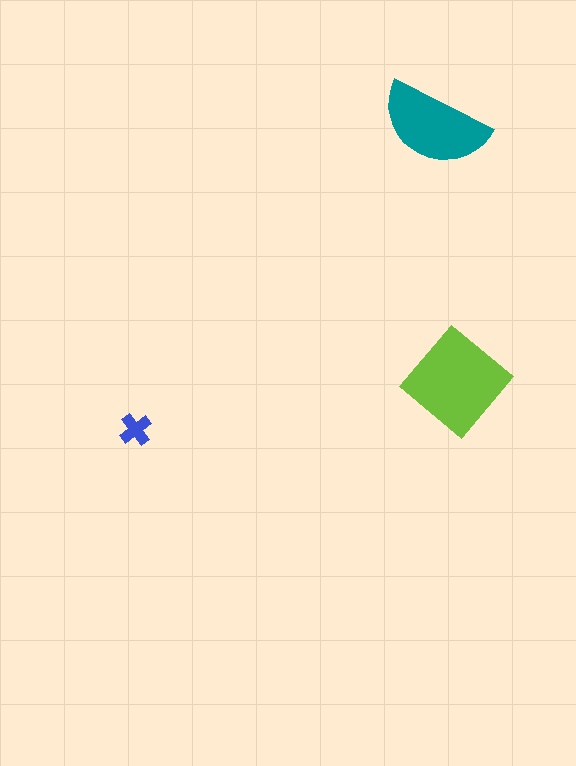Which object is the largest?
The lime diamond.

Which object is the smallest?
The blue cross.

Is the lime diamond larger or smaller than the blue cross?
Larger.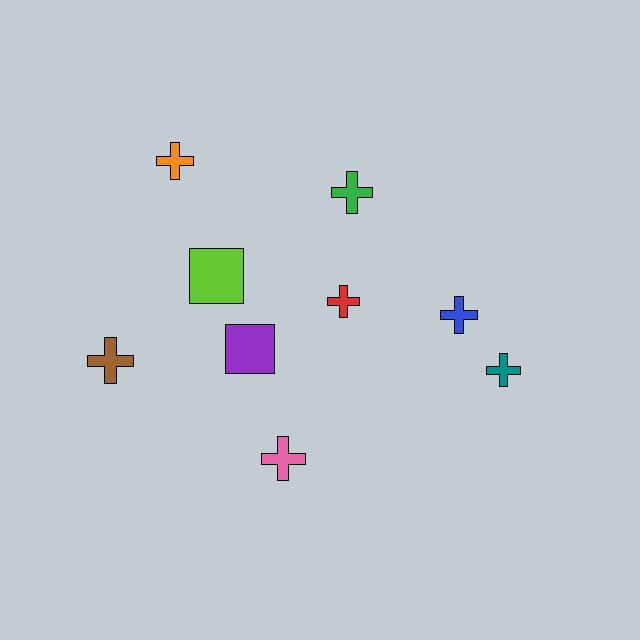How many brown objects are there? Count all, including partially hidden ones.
There is 1 brown object.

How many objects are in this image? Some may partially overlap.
There are 9 objects.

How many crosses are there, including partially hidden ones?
There are 7 crosses.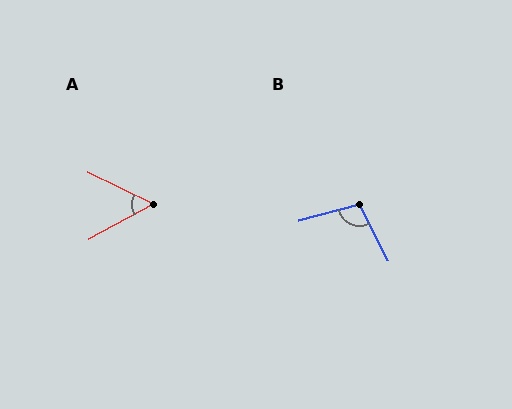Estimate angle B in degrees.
Approximately 103 degrees.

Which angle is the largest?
B, at approximately 103 degrees.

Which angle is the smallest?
A, at approximately 55 degrees.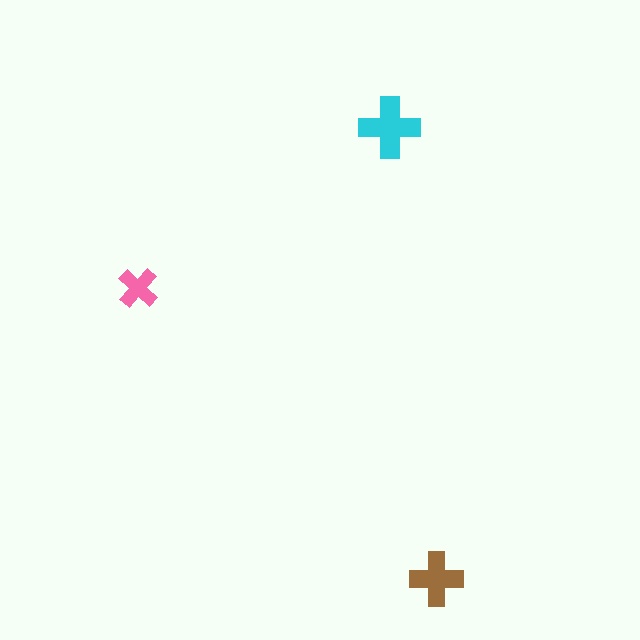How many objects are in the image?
There are 3 objects in the image.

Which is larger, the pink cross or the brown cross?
The brown one.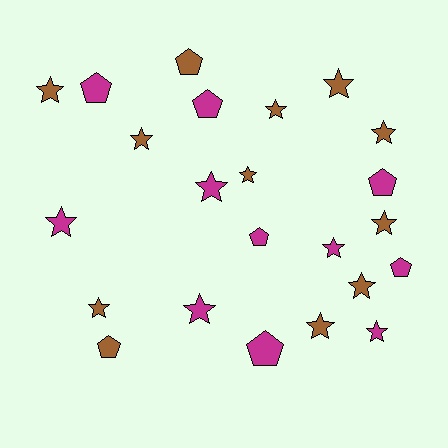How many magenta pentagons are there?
There are 6 magenta pentagons.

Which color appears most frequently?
Brown, with 12 objects.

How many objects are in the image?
There are 23 objects.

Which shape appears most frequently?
Star, with 15 objects.